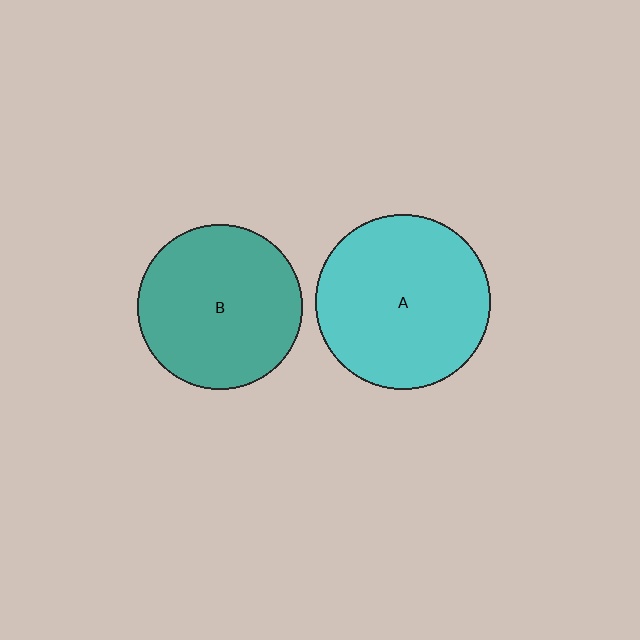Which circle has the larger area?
Circle A (cyan).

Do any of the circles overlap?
No, none of the circles overlap.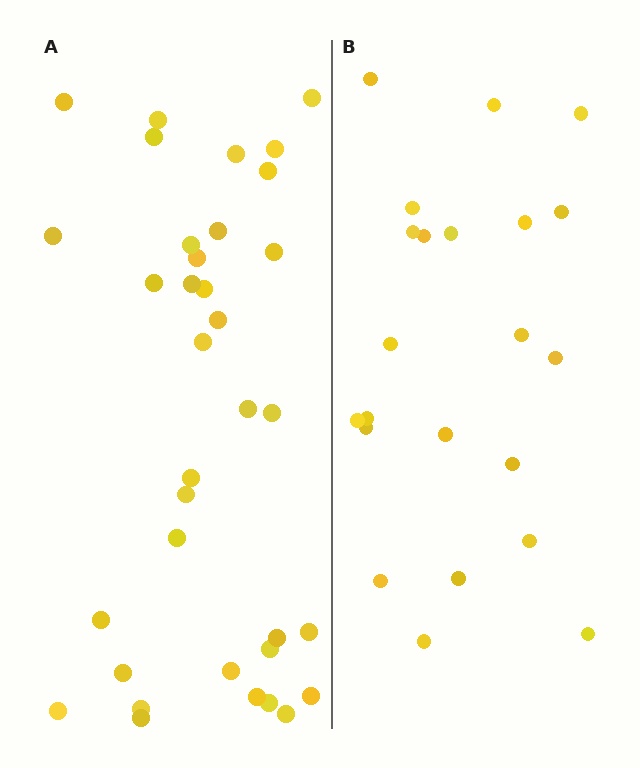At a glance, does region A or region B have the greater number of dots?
Region A (the left region) has more dots.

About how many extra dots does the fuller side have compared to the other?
Region A has approximately 15 more dots than region B.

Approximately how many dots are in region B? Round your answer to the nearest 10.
About 20 dots. (The exact count is 22, which rounds to 20.)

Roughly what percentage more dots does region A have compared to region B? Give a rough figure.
About 60% more.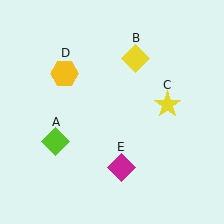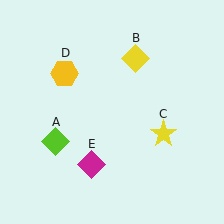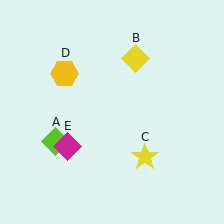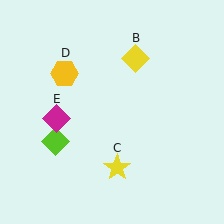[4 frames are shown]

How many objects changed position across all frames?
2 objects changed position: yellow star (object C), magenta diamond (object E).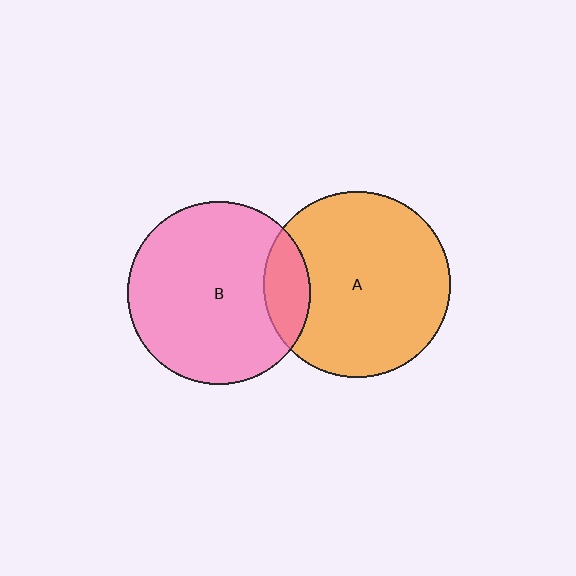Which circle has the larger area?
Circle A (orange).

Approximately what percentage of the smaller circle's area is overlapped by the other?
Approximately 15%.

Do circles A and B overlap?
Yes.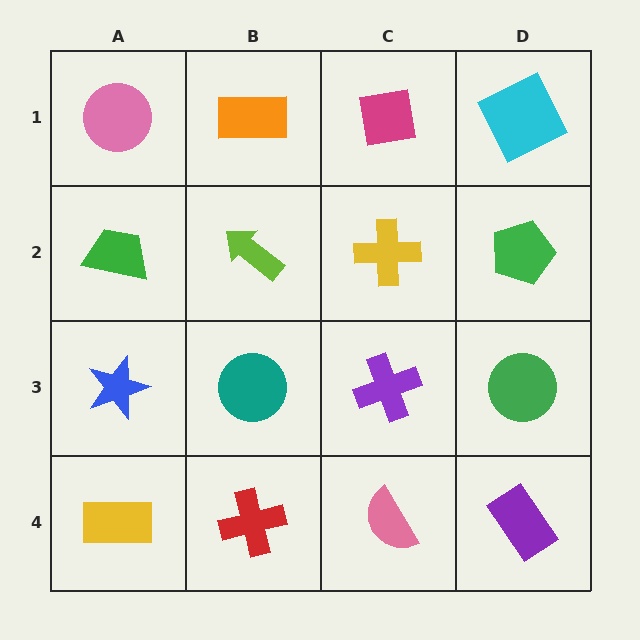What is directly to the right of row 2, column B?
A yellow cross.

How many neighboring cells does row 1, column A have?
2.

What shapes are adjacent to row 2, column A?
A pink circle (row 1, column A), a blue star (row 3, column A), a lime arrow (row 2, column B).